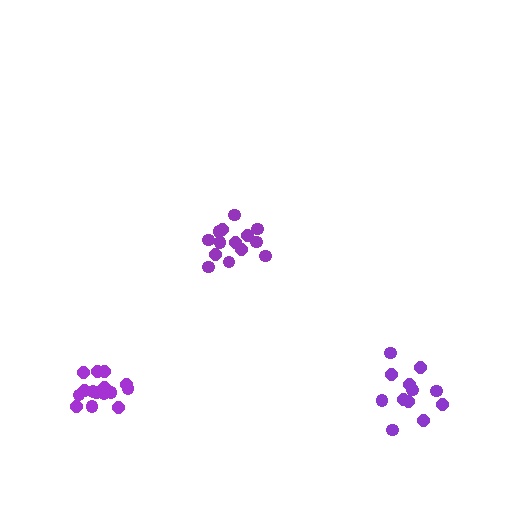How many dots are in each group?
Group 1: 14 dots, Group 2: 12 dots, Group 3: 16 dots (42 total).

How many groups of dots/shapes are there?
There are 3 groups.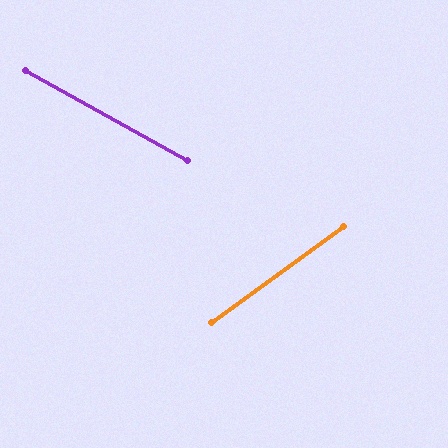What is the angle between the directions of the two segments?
Approximately 65 degrees.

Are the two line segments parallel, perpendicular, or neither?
Neither parallel nor perpendicular — they differ by about 65°.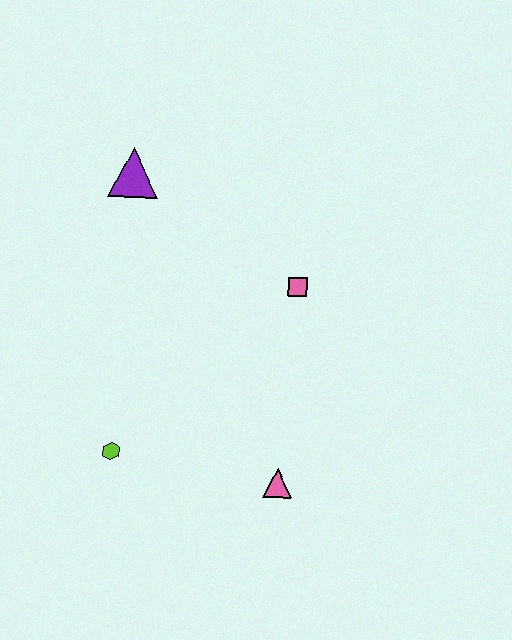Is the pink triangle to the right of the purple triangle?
Yes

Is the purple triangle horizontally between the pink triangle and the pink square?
No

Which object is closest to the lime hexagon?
The pink triangle is closest to the lime hexagon.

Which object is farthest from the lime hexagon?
The purple triangle is farthest from the lime hexagon.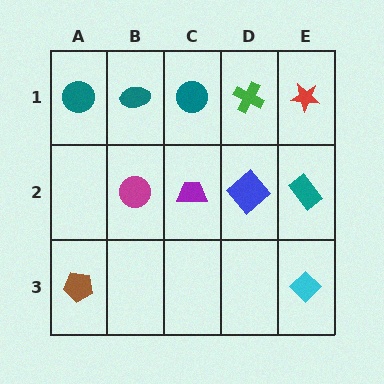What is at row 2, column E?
A teal rectangle.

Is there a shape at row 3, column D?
No, that cell is empty.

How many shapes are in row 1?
5 shapes.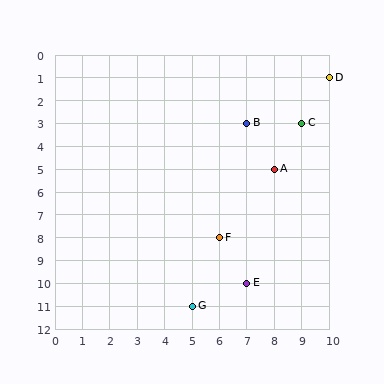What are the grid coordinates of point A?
Point A is at grid coordinates (8, 5).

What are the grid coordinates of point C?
Point C is at grid coordinates (9, 3).